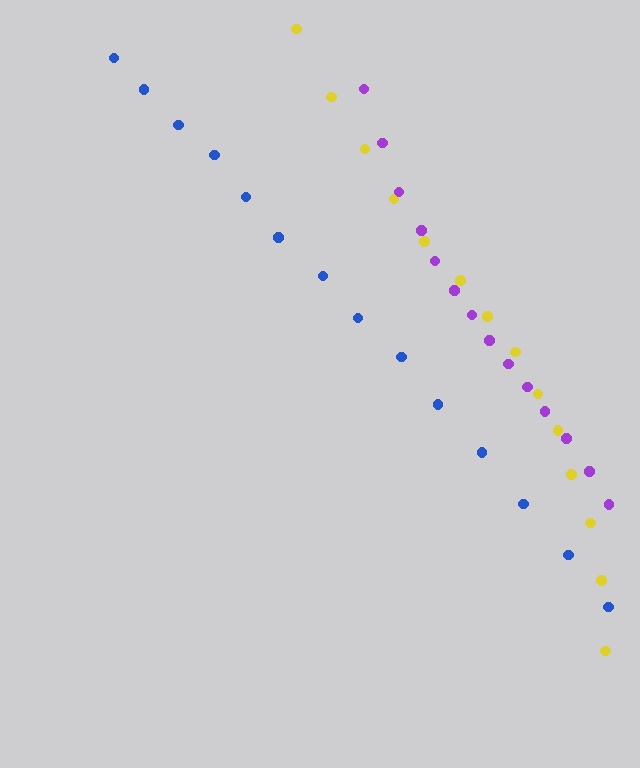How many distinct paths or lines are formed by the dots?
There are 3 distinct paths.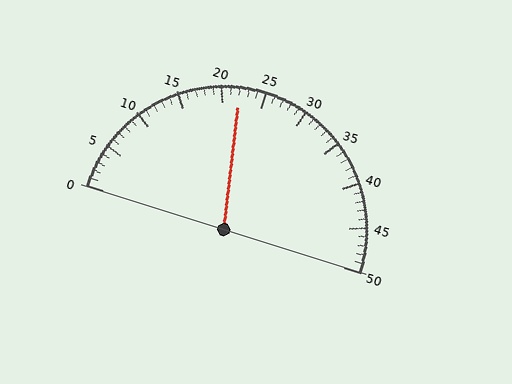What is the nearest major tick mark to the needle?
The nearest major tick mark is 20.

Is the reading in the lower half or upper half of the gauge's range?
The reading is in the lower half of the range (0 to 50).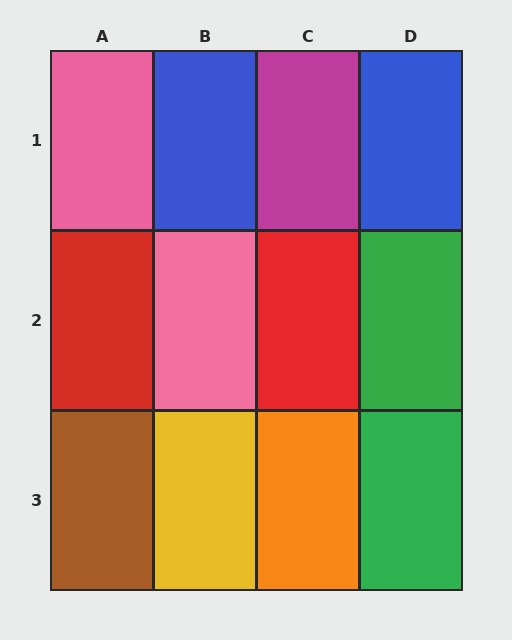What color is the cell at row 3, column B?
Yellow.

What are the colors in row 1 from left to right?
Pink, blue, magenta, blue.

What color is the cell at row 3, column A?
Brown.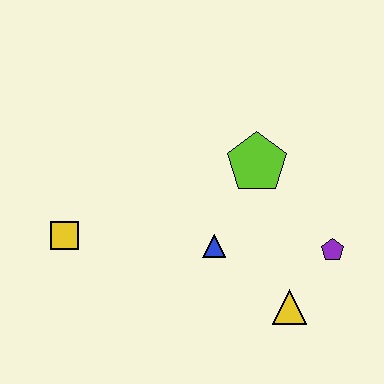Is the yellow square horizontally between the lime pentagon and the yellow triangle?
No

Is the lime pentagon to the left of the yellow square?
No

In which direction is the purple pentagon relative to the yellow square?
The purple pentagon is to the right of the yellow square.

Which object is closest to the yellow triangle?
The purple pentagon is closest to the yellow triangle.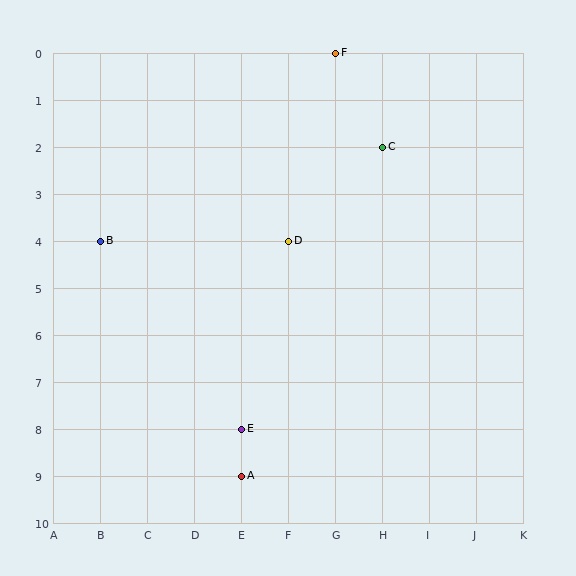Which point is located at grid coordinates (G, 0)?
Point F is at (G, 0).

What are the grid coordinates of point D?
Point D is at grid coordinates (F, 4).